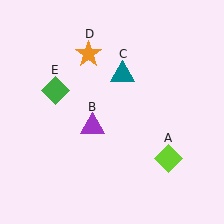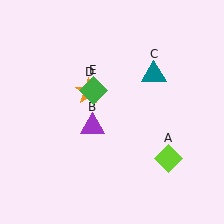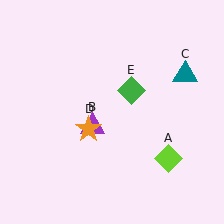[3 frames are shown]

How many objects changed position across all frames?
3 objects changed position: teal triangle (object C), orange star (object D), green diamond (object E).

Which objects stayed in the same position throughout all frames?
Lime diamond (object A) and purple triangle (object B) remained stationary.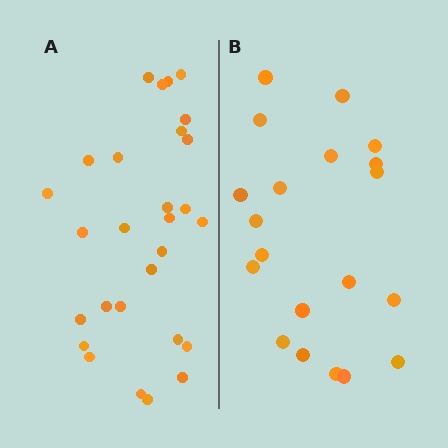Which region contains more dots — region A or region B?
Region A (the left region) has more dots.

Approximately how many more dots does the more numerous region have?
Region A has roughly 8 or so more dots than region B.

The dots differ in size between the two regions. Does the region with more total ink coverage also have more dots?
No. Region B has more total ink coverage because its dots are larger, but region A actually contains more individual dots. Total area can be misleading — the number of items is what matters here.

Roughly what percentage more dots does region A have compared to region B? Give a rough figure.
About 40% more.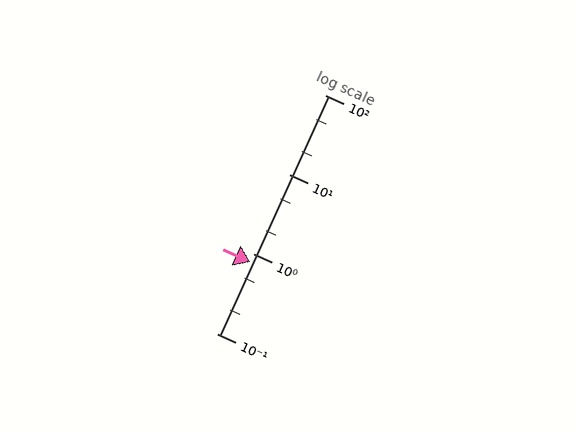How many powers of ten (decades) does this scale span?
The scale spans 3 decades, from 0.1 to 100.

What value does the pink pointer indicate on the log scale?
The pointer indicates approximately 0.8.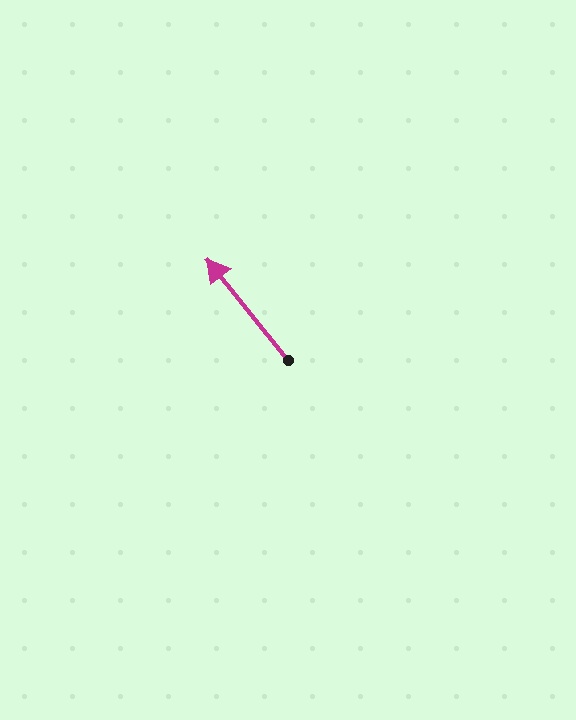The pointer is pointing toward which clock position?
Roughly 11 o'clock.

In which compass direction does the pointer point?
Northwest.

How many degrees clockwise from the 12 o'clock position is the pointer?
Approximately 321 degrees.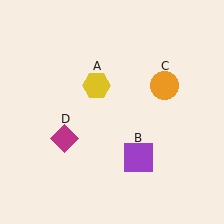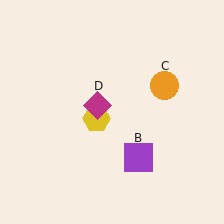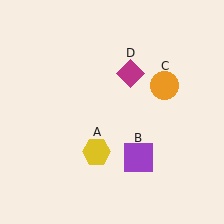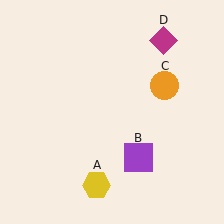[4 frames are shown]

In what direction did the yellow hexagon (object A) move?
The yellow hexagon (object A) moved down.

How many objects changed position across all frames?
2 objects changed position: yellow hexagon (object A), magenta diamond (object D).